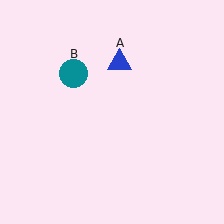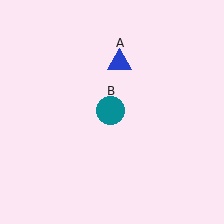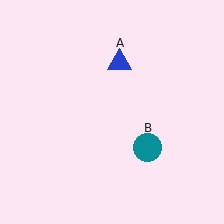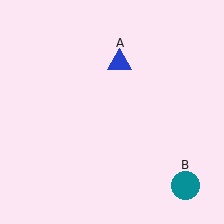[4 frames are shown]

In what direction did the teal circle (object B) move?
The teal circle (object B) moved down and to the right.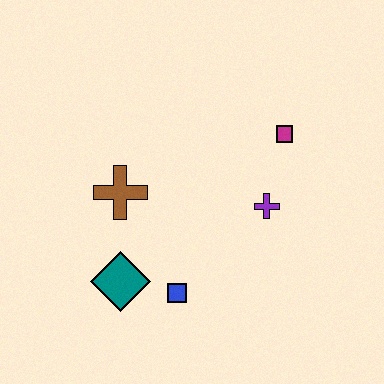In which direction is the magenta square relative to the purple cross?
The magenta square is above the purple cross.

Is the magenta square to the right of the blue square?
Yes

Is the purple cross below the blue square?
No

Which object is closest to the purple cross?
The magenta square is closest to the purple cross.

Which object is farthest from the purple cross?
The teal diamond is farthest from the purple cross.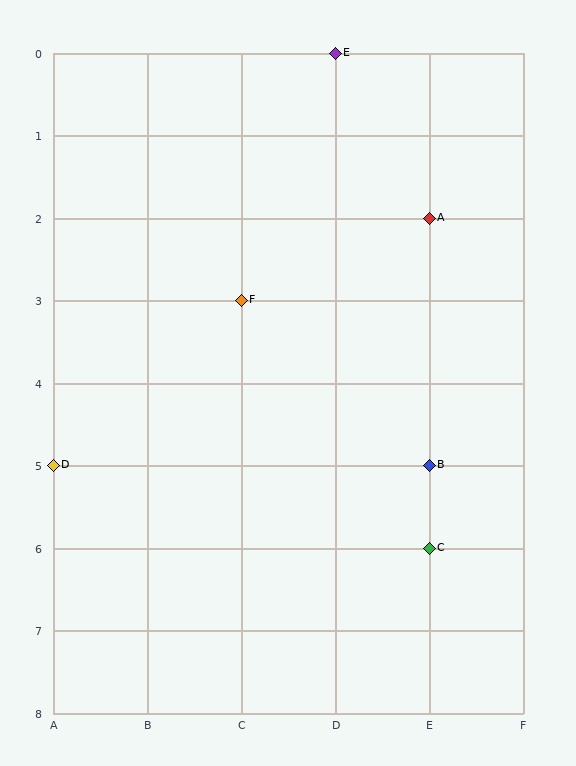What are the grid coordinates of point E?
Point E is at grid coordinates (D, 0).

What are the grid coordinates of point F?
Point F is at grid coordinates (C, 3).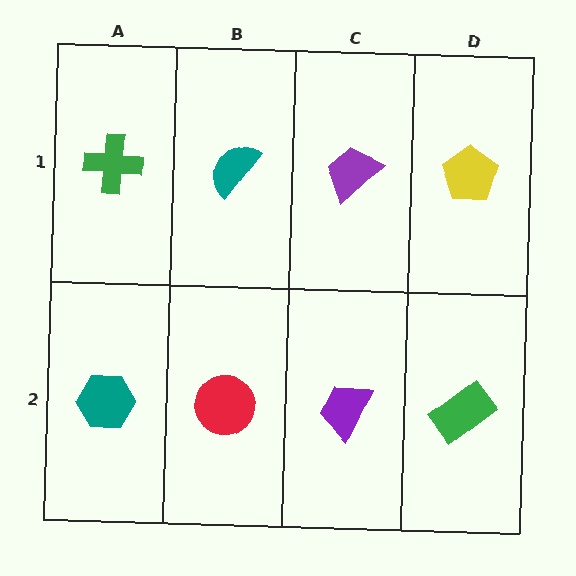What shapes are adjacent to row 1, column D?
A green rectangle (row 2, column D), a purple trapezoid (row 1, column C).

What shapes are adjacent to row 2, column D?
A yellow pentagon (row 1, column D), a purple trapezoid (row 2, column C).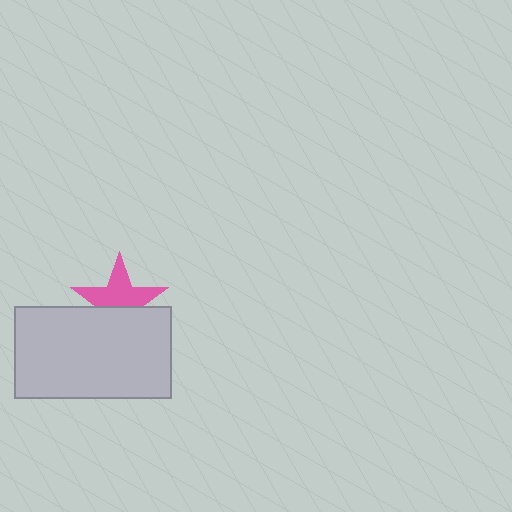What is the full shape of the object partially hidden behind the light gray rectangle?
The partially hidden object is a pink star.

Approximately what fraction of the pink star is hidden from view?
Roughly 43% of the pink star is hidden behind the light gray rectangle.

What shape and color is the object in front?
The object in front is a light gray rectangle.